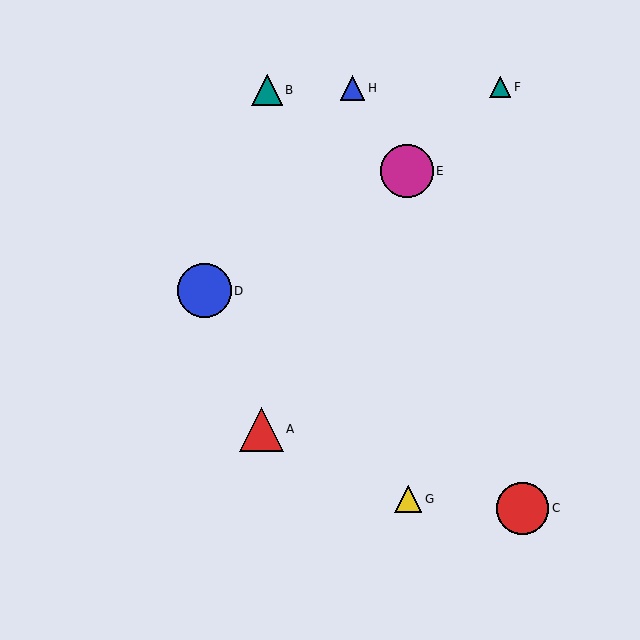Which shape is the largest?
The blue circle (labeled D) is the largest.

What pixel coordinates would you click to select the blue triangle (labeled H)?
Click at (352, 88) to select the blue triangle H.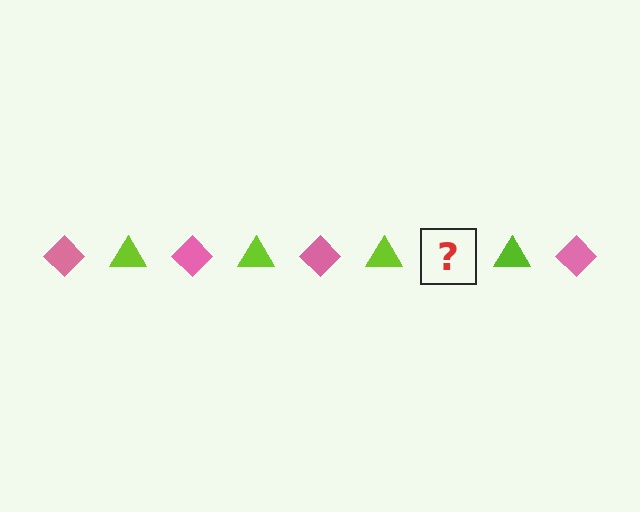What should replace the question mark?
The question mark should be replaced with a pink diamond.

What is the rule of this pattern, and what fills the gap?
The rule is that the pattern alternates between pink diamond and lime triangle. The gap should be filled with a pink diamond.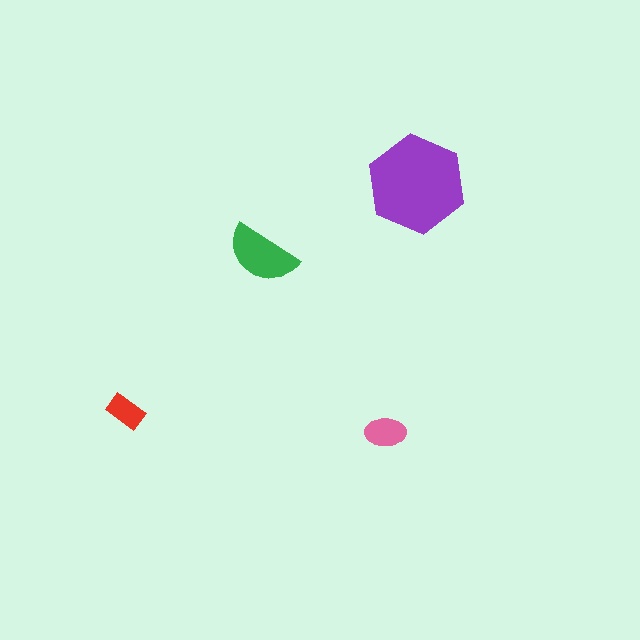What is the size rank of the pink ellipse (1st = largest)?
3rd.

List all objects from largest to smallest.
The purple hexagon, the green semicircle, the pink ellipse, the red rectangle.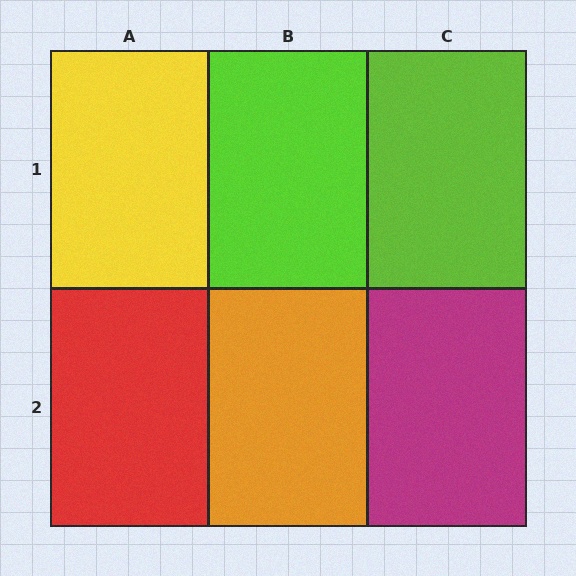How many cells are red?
1 cell is red.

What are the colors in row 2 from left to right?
Red, orange, magenta.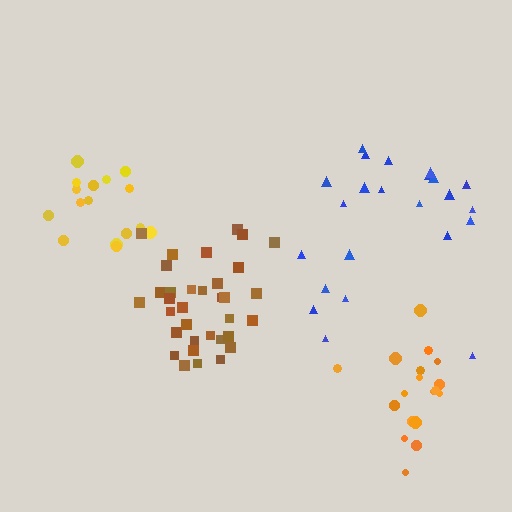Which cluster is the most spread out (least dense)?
Blue.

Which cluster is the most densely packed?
Yellow.